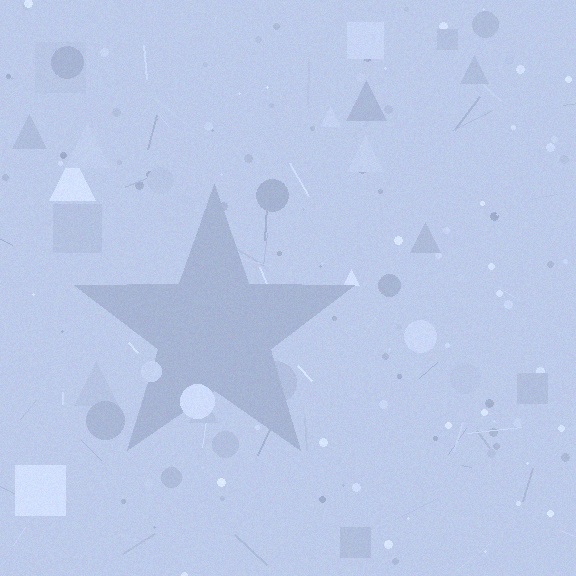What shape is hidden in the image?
A star is hidden in the image.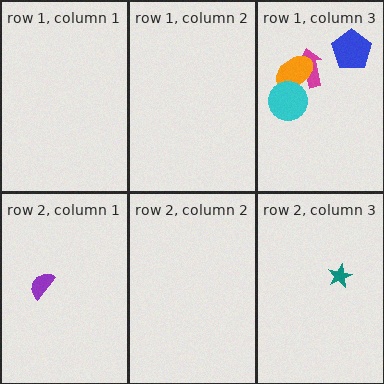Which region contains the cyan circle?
The row 1, column 3 region.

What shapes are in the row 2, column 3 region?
The teal star.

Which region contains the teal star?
The row 2, column 3 region.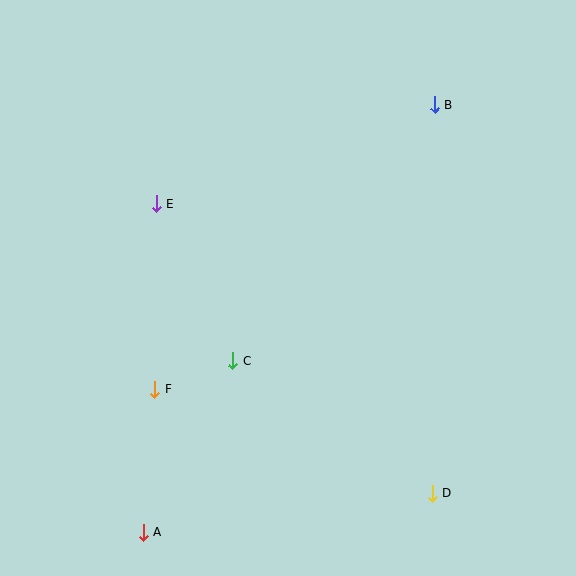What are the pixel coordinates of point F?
Point F is at (155, 390).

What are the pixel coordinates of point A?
Point A is at (143, 532).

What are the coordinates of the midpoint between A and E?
The midpoint between A and E is at (150, 368).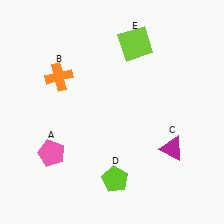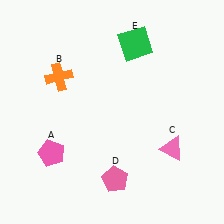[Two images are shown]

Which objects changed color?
C changed from magenta to pink. D changed from lime to pink. E changed from lime to green.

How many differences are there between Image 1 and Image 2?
There are 3 differences between the two images.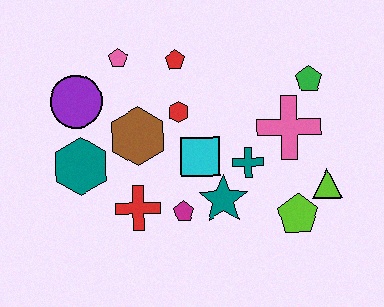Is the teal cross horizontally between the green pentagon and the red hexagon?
Yes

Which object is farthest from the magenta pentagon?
The green pentagon is farthest from the magenta pentagon.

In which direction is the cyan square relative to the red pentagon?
The cyan square is below the red pentagon.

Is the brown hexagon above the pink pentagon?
No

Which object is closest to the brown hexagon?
The red hexagon is closest to the brown hexagon.